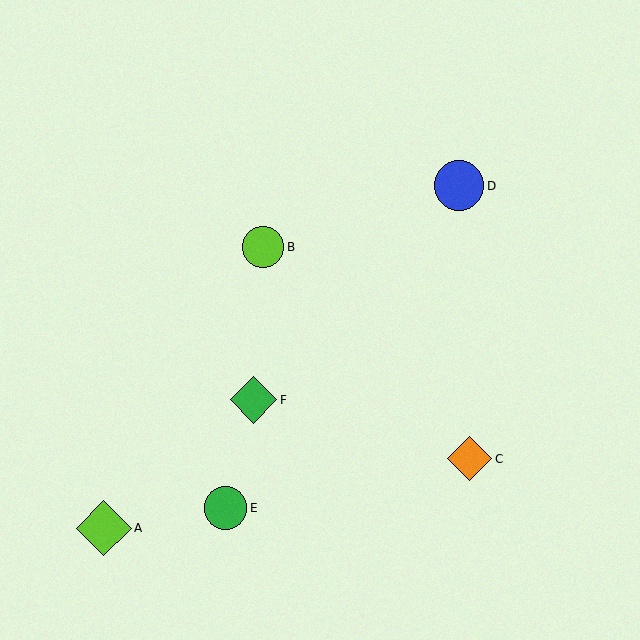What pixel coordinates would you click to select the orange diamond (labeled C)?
Click at (470, 459) to select the orange diamond C.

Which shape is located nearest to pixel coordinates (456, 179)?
The blue circle (labeled D) at (459, 186) is nearest to that location.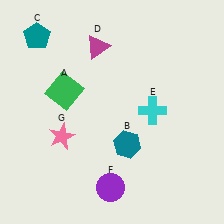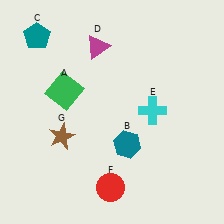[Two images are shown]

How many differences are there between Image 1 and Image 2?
There are 2 differences between the two images.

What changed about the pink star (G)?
In Image 1, G is pink. In Image 2, it changed to brown.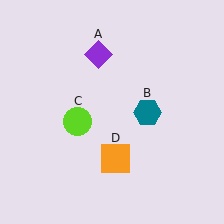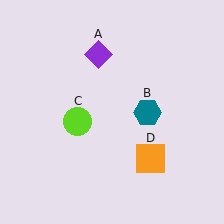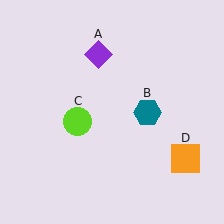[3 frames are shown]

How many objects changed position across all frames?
1 object changed position: orange square (object D).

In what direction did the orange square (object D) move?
The orange square (object D) moved right.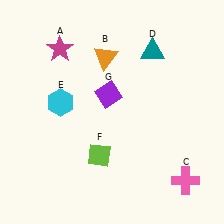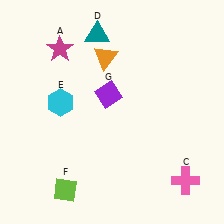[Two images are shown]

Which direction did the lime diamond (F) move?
The lime diamond (F) moved down.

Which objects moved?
The objects that moved are: the teal triangle (D), the lime diamond (F).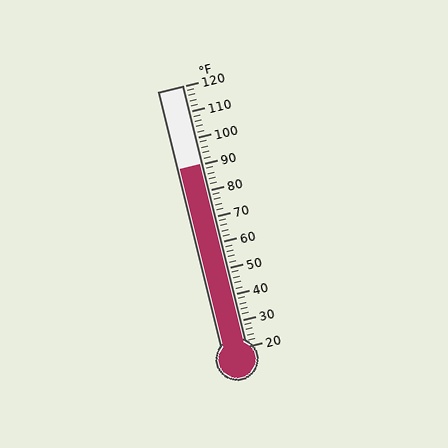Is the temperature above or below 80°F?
The temperature is above 80°F.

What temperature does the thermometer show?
The thermometer shows approximately 90°F.